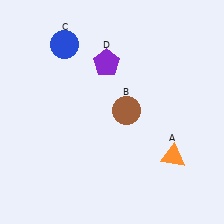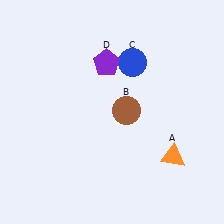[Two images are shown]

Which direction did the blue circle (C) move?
The blue circle (C) moved right.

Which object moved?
The blue circle (C) moved right.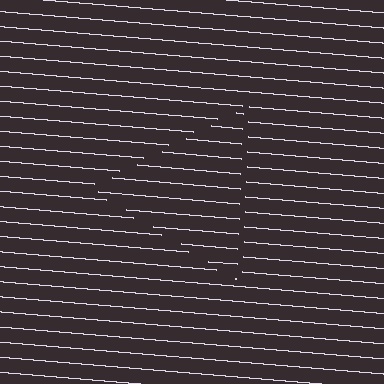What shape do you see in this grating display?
An illusory triangle. The interior of the shape contains the same grating, shifted by half a period — the contour is defined by the phase discontinuity where line-ends from the inner and outer gratings abut.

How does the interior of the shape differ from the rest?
The interior of the shape contains the same grating, shifted by half a period — the contour is defined by the phase discontinuity where line-ends from the inner and outer gratings abut.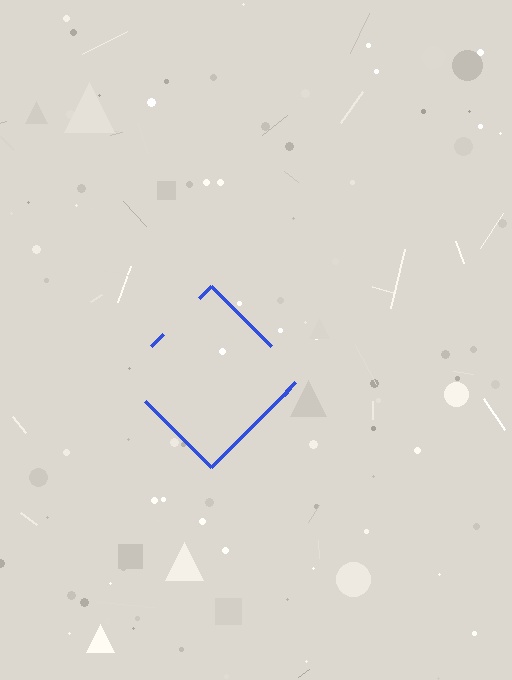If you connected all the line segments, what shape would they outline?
They would outline a diamond.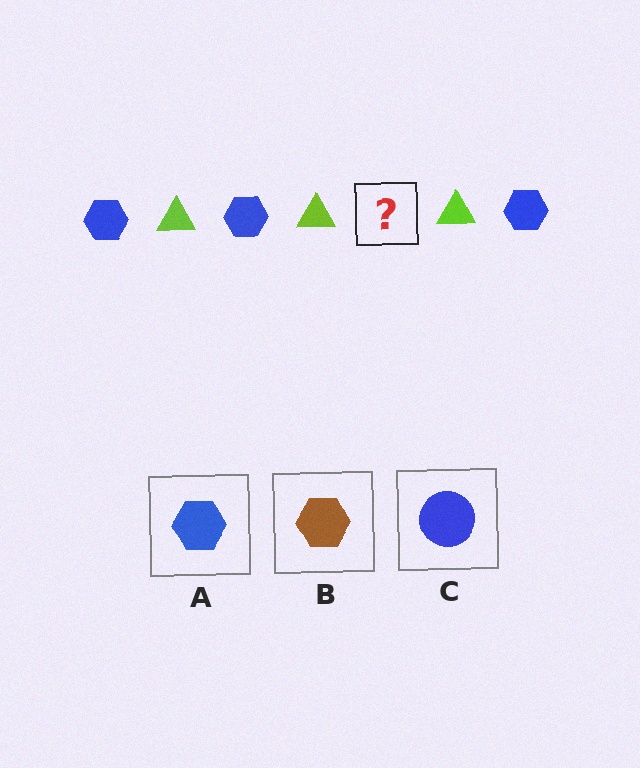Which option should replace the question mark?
Option A.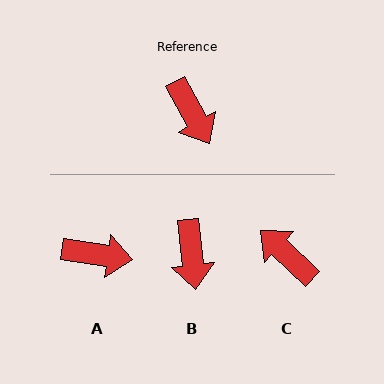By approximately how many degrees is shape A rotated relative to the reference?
Approximately 53 degrees counter-clockwise.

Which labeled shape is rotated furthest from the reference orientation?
C, about 162 degrees away.